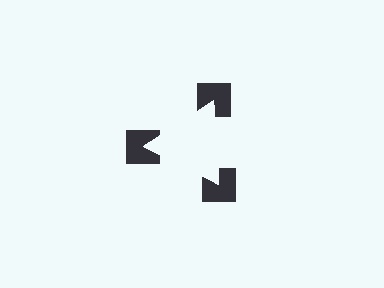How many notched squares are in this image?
There are 3 — one at each vertex of the illusory triangle.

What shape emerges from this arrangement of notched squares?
An illusory triangle — its edges are inferred from the aligned wedge cuts in the notched squares, not physically drawn.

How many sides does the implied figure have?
3 sides.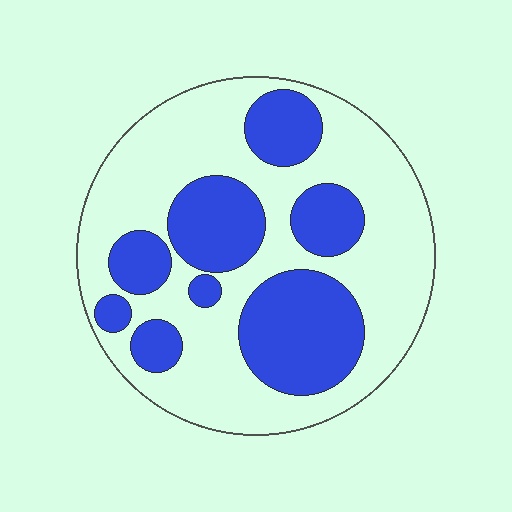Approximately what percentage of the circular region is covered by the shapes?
Approximately 35%.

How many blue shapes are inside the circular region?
8.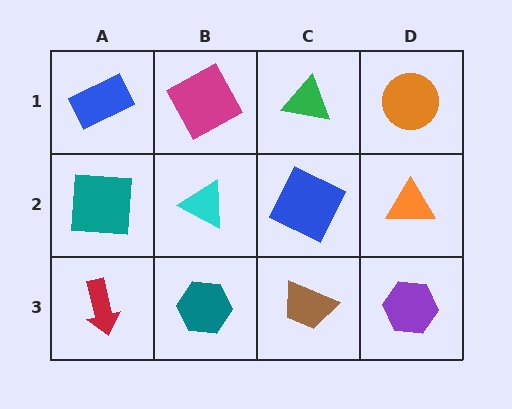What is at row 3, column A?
A red arrow.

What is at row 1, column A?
A blue rectangle.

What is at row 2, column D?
An orange triangle.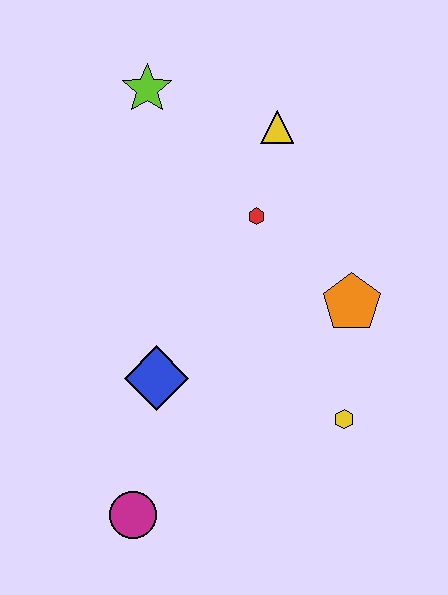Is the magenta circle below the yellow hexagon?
Yes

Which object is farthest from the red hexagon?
The magenta circle is farthest from the red hexagon.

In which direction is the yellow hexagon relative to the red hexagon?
The yellow hexagon is below the red hexagon.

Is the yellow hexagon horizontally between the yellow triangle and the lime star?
No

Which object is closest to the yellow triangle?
The red hexagon is closest to the yellow triangle.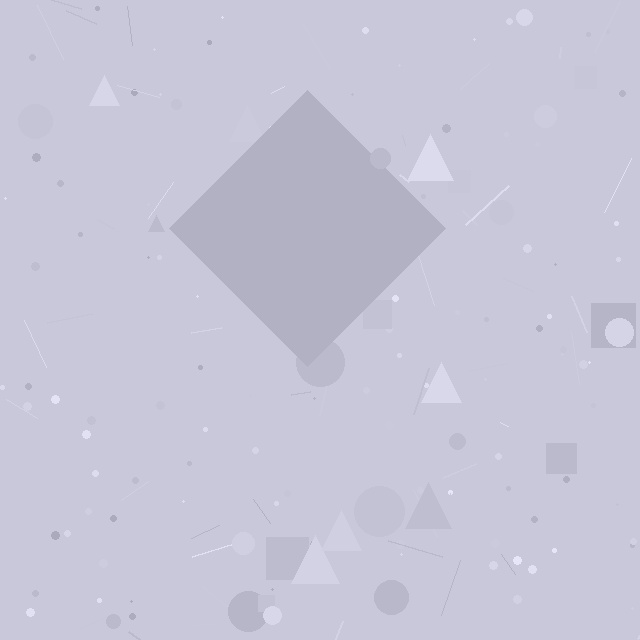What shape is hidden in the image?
A diamond is hidden in the image.